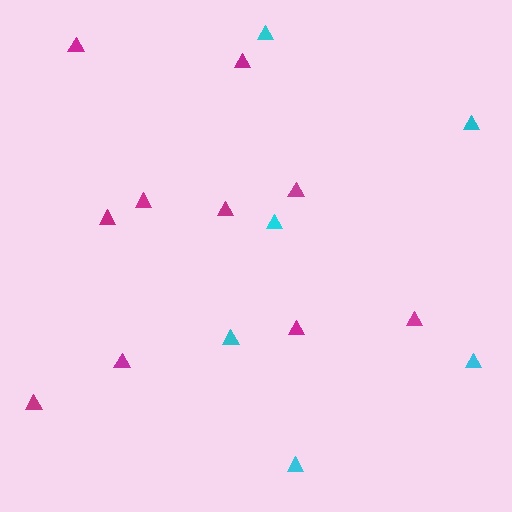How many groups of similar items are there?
There are 2 groups: one group of magenta triangles (10) and one group of cyan triangles (6).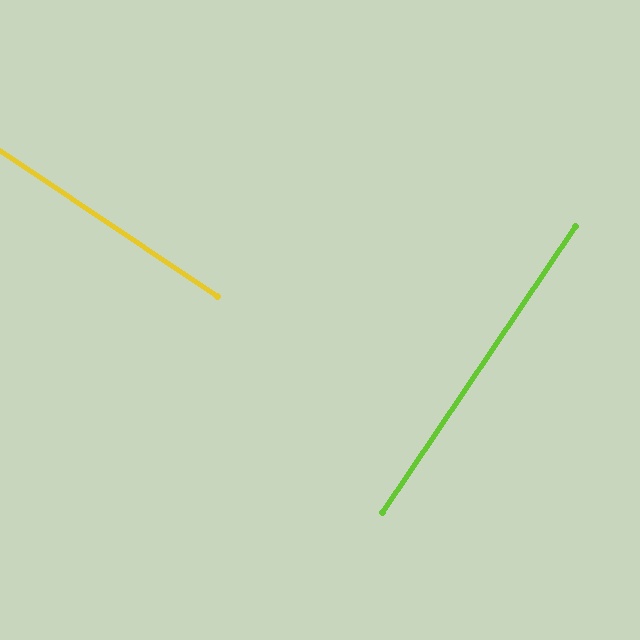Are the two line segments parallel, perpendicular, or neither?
Perpendicular — they meet at approximately 90°.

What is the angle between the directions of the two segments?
Approximately 90 degrees.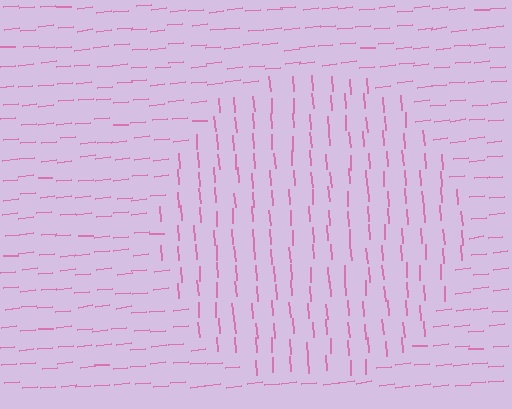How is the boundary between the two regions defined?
The boundary is defined purely by a change in line orientation (approximately 88 degrees difference). All lines are the same color and thickness.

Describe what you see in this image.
The image is filled with small pink line segments. A circle region in the image has lines oriented differently from the surrounding lines, creating a visible texture boundary.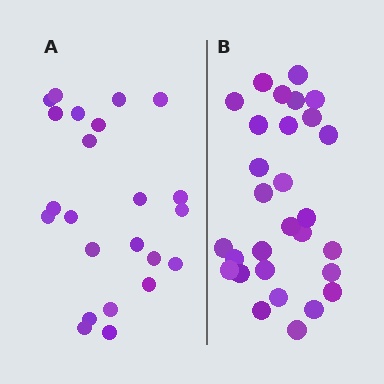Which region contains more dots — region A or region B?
Region B (the right region) has more dots.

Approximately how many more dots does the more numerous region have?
Region B has about 6 more dots than region A.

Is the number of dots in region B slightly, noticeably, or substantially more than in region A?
Region B has noticeably more, but not dramatically so. The ratio is roughly 1.3 to 1.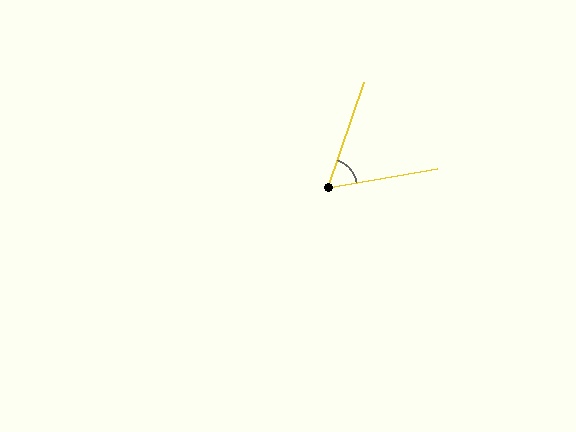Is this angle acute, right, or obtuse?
It is acute.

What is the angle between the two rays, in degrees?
Approximately 61 degrees.